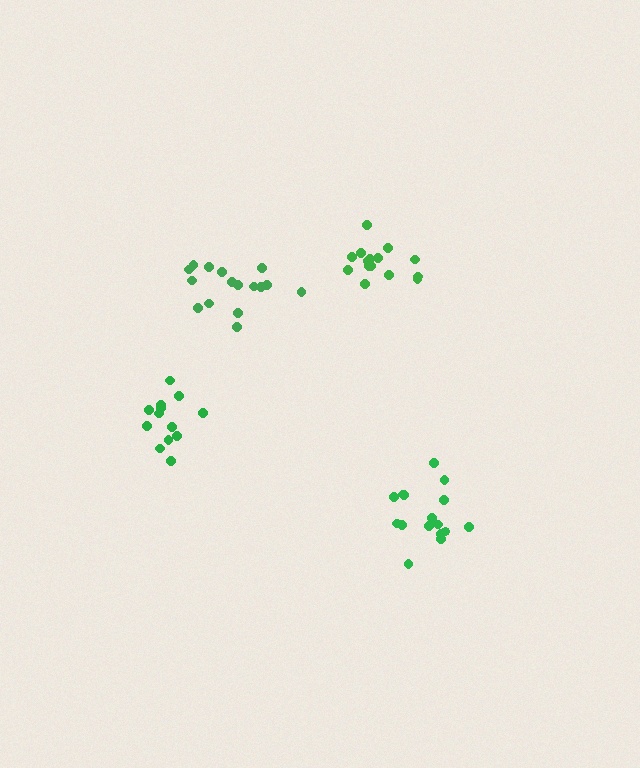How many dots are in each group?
Group 1: 16 dots, Group 2: 16 dots, Group 3: 16 dots, Group 4: 13 dots (61 total).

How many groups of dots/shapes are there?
There are 4 groups.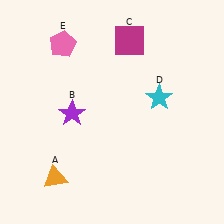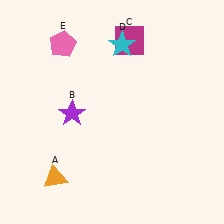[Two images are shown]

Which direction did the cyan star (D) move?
The cyan star (D) moved up.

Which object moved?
The cyan star (D) moved up.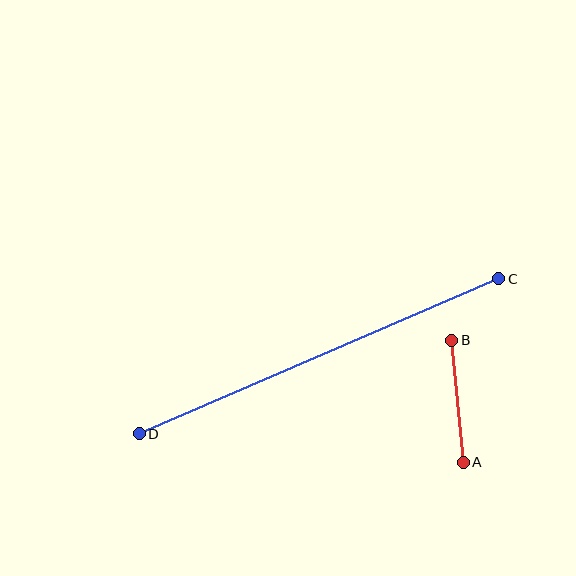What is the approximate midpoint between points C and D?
The midpoint is at approximately (319, 356) pixels.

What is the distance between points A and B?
The distance is approximately 123 pixels.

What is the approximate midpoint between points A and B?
The midpoint is at approximately (457, 401) pixels.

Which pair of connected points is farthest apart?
Points C and D are farthest apart.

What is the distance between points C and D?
The distance is approximately 391 pixels.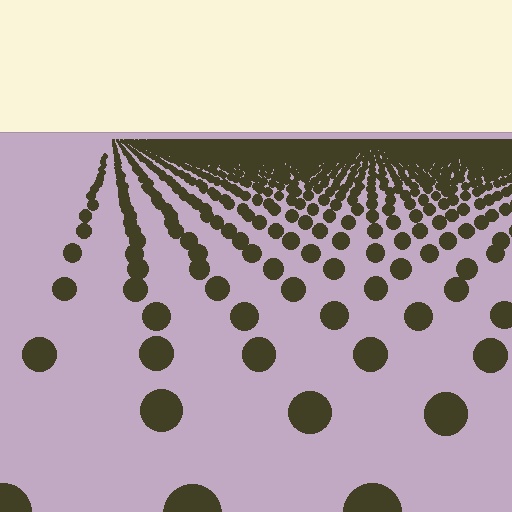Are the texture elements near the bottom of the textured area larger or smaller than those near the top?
Larger. Near the bottom, elements are closer to the viewer and appear at a bigger on-screen size.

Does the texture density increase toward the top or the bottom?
Density increases toward the top.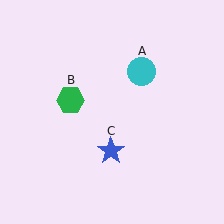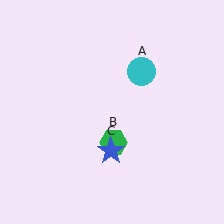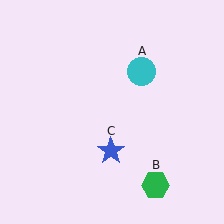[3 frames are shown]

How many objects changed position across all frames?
1 object changed position: green hexagon (object B).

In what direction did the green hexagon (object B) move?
The green hexagon (object B) moved down and to the right.